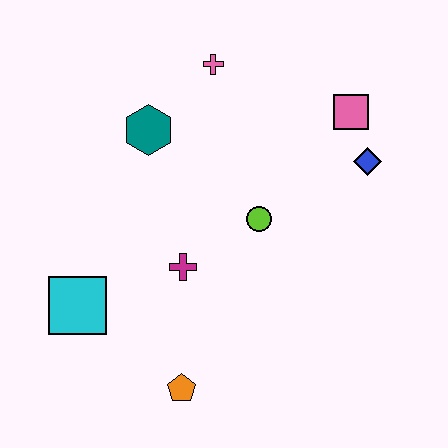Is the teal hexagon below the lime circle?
No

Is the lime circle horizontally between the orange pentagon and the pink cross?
No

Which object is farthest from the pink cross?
The orange pentagon is farthest from the pink cross.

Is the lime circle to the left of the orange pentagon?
No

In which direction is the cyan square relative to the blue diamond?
The cyan square is to the left of the blue diamond.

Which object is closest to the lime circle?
The magenta cross is closest to the lime circle.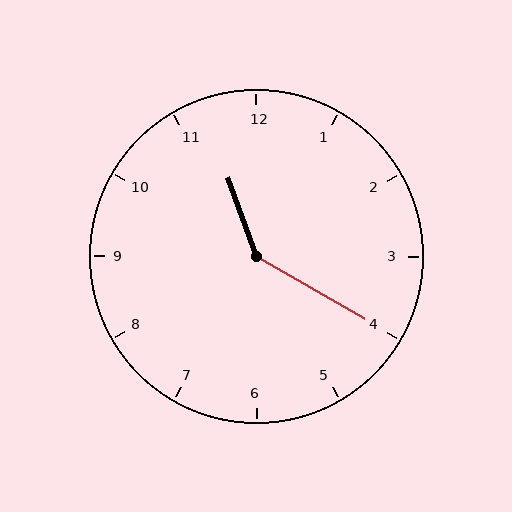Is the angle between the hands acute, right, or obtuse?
It is obtuse.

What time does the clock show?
11:20.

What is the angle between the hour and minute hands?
Approximately 140 degrees.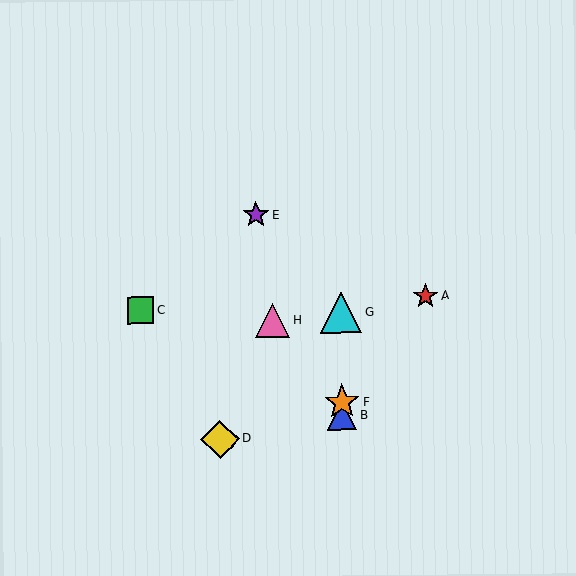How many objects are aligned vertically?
3 objects (B, F, G) are aligned vertically.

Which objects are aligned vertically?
Objects B, F, G are aligned vertically.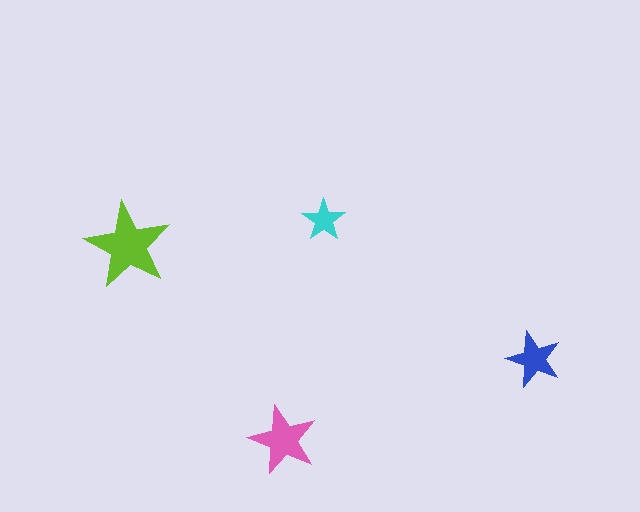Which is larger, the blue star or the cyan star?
The blue one.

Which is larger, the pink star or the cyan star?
The pink one.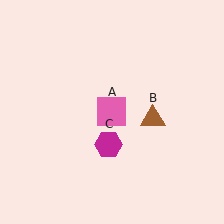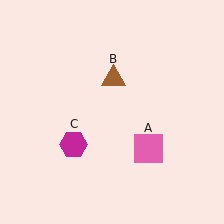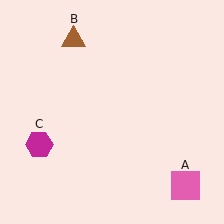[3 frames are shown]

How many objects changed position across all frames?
3 objects changed position: pink square (object A), brown triangle (object B), magenta hexagon (object C).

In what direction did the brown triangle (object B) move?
The brown triangle (object B) moved up and to the left.